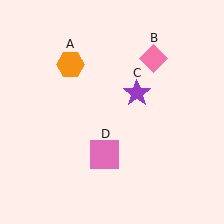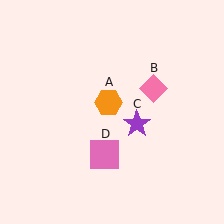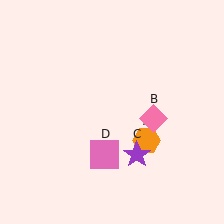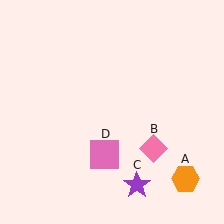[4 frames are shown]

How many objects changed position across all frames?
3 objects changed position: orange hexagon (object A), pink diamond (object B), purple star (object C).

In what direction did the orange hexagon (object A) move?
The orange hexagon (object A) moved down and to the right.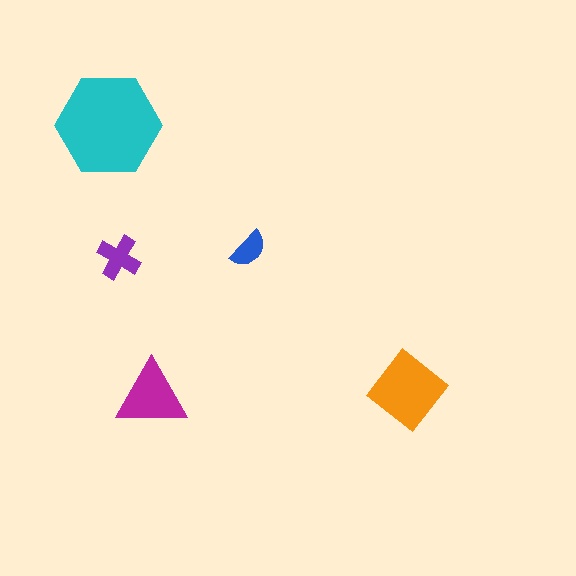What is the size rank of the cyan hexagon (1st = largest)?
1st.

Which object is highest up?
The cyan hexagon is topmost.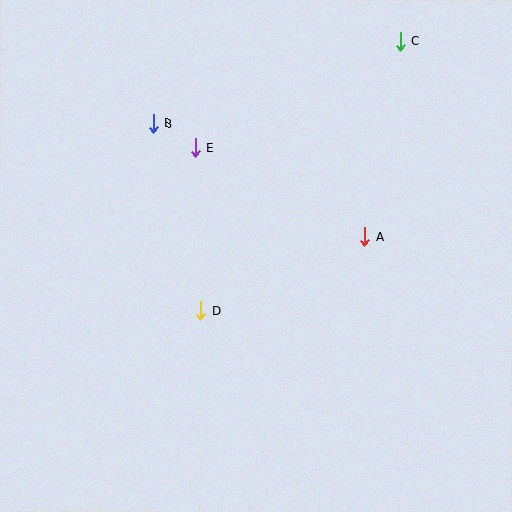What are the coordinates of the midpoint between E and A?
The midpoint between E and A is at (280, 192).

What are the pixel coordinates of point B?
Point B is at (153, 124).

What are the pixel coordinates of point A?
Point A is at (365, 237).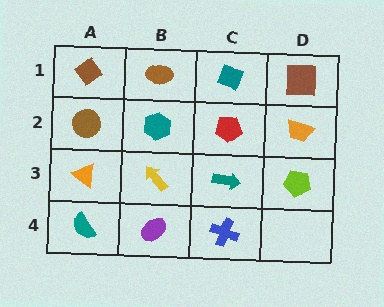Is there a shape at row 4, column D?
No, that cell is empty.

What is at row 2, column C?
A red pentagon.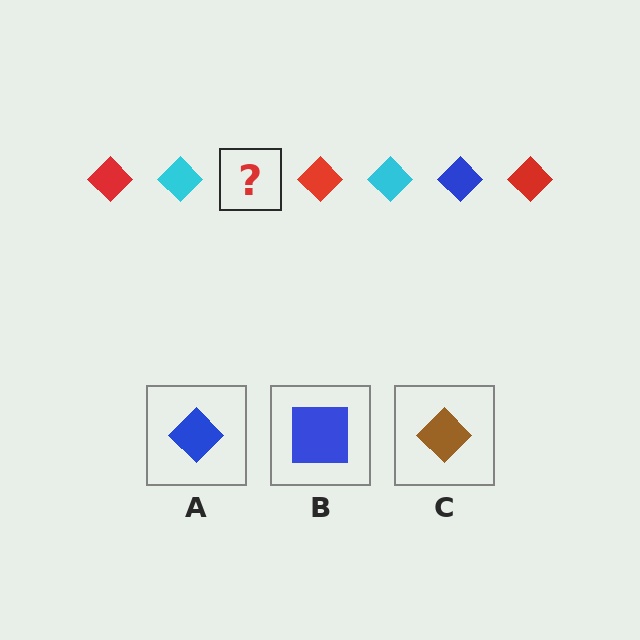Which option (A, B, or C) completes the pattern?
A.